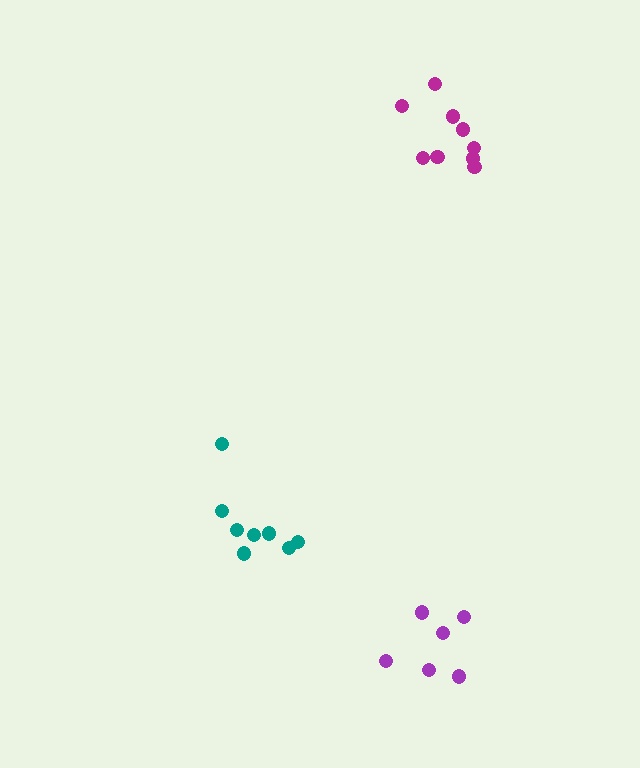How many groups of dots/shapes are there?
There are 3 groups.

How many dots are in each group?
Group 1: 6 dots, Group 2: 8 dots, Group 3: 9 dots (23 total).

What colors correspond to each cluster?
The clusters are colored: purple, teal, magenta.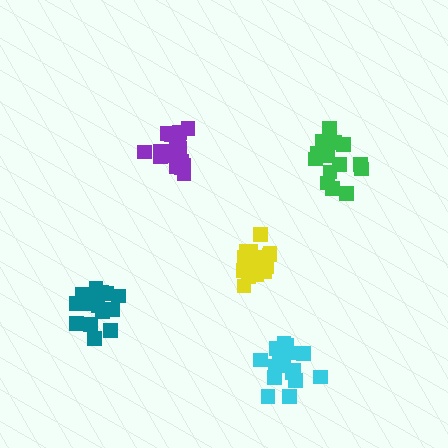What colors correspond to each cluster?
The clusters are colored: teal, cyan, green, yellow, purple.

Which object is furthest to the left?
The teal cluster is leftmost.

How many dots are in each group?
Group 1: 17 dots, Group 2: 19 dots, Group 3: 14 dots, Group 4: 18 dots, Group 5: 18 dots (86 total).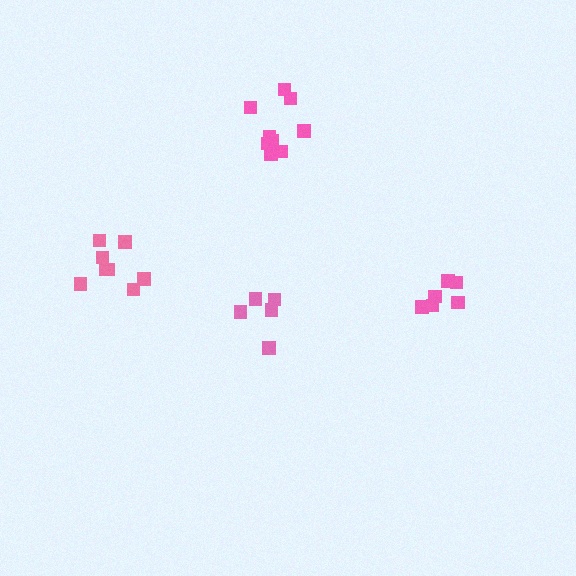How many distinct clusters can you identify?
There are 4 distinct clusters.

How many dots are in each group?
Group 1: 6 dots, Group 2: 9 dots, Group 3: 5 dots, Group 4: 8 dots (28 total).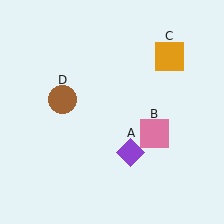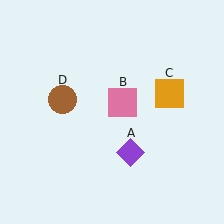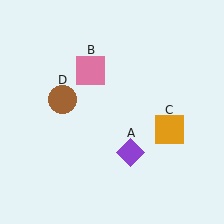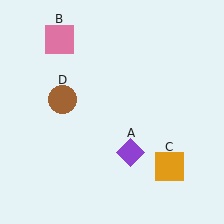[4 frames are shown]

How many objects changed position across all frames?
2 objects changed position: pink square (object B), orange square (object C).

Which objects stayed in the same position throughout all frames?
Purple diamond (object A) and brown circle (object D) remained stationary.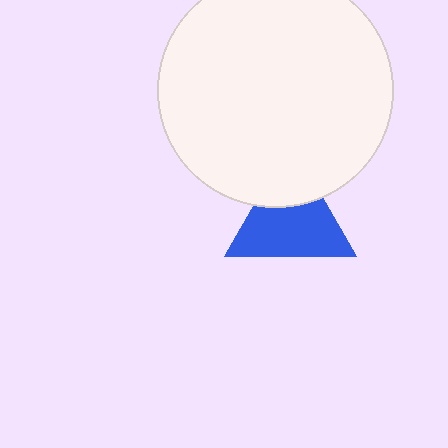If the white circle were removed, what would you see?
You would see the complete blue triangle.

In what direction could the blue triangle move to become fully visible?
The blue triangle could move down. That would shift it out from behind the white circle entirely.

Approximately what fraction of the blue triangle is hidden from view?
Roughly 31% of the blue triangle is hidden behind the white circle.